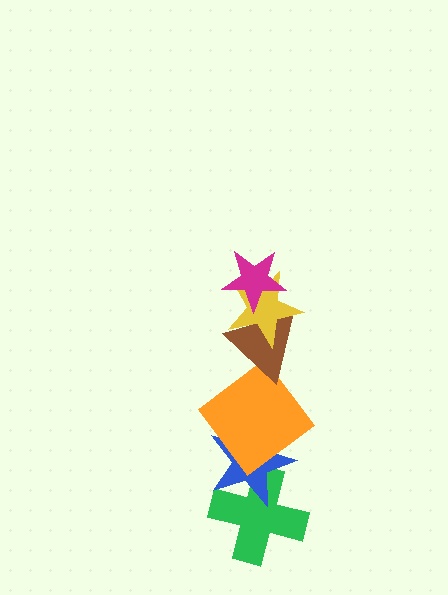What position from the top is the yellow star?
The yellow star is 2nd from the top.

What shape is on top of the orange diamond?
The brown triangle is on top of the orange diamond.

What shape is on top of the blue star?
The orange diamond is on top of the blue star.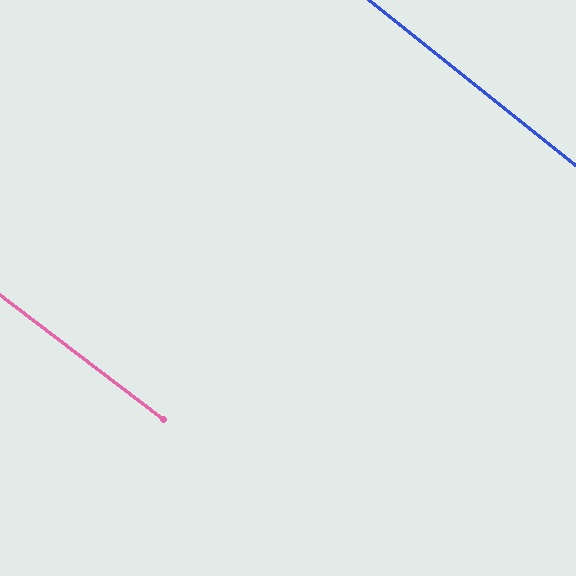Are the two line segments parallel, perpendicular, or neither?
Parallel — their directions differ by only 1.8°.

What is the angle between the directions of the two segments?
Approximately 2 degrees.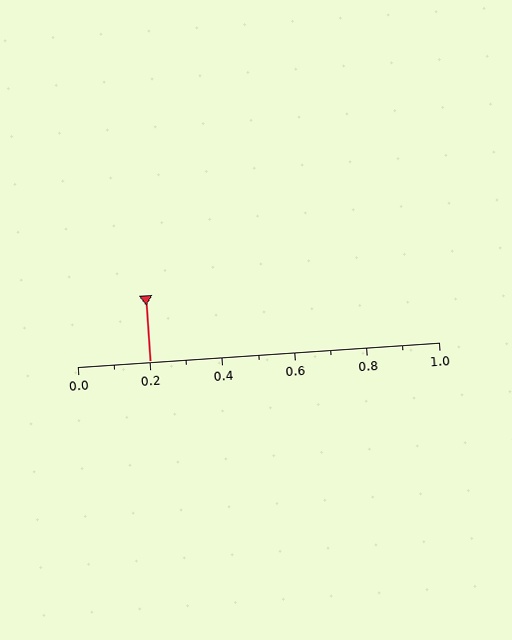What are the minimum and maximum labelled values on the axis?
The axis runs from 0.0 to 1.0.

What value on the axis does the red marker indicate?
The marker indicates approximately 0.2.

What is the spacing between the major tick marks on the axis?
The major ticks are spaced 0.2 apart.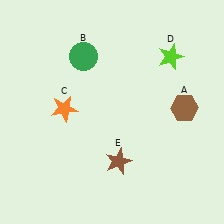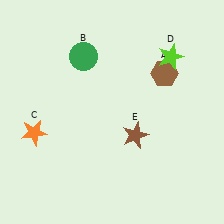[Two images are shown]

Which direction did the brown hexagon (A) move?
The brown hexagon (A) moved up.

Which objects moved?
The objects that moved are: the brown hexagon (A), the orange star (C), the brown star (E).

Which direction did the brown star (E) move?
The brown star (E) moved up.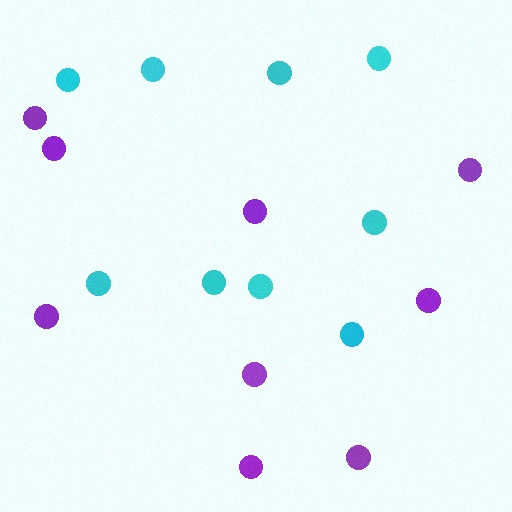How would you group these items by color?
There are 2 groups: one group of purple circles (9) and one group of cyan circles (9).